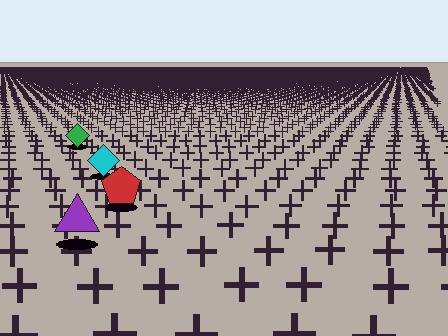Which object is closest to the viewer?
The purple triangle is closest. The texture marks near it are larger and more spread out.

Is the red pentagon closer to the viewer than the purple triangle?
No. The purple triangle is closer — you can tell from the texture gradient: the ground texture is coarser near it.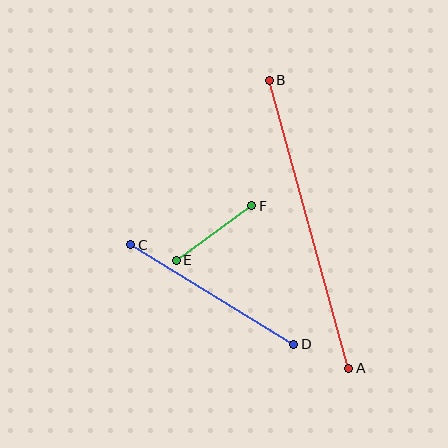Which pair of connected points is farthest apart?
Points A and B are farthest apart.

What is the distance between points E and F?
The distance is approximately 93 pixels.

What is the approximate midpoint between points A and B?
The midpoint is at approximately (309, 224) pixels.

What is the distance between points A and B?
The distance is approximately 299 pixels.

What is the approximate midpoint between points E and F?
The midpoint is at approximately (214, 233) pixels.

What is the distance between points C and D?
The distance is approximately 191 pixels.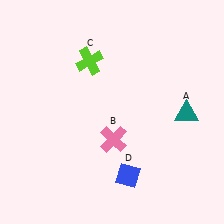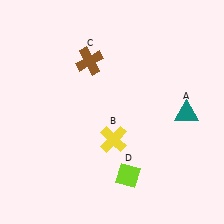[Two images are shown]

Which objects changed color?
B changed from pink to yellow. C changed from lime to brown. D changed from blue to lime.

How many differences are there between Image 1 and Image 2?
There are 3 differences between the two images.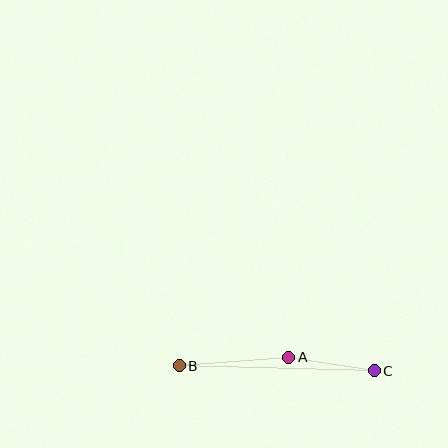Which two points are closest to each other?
Points A and C are closest to each other.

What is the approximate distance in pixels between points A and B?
The distance between A and B is approximately 110 pixels.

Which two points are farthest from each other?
Points B and C are farthest from each other.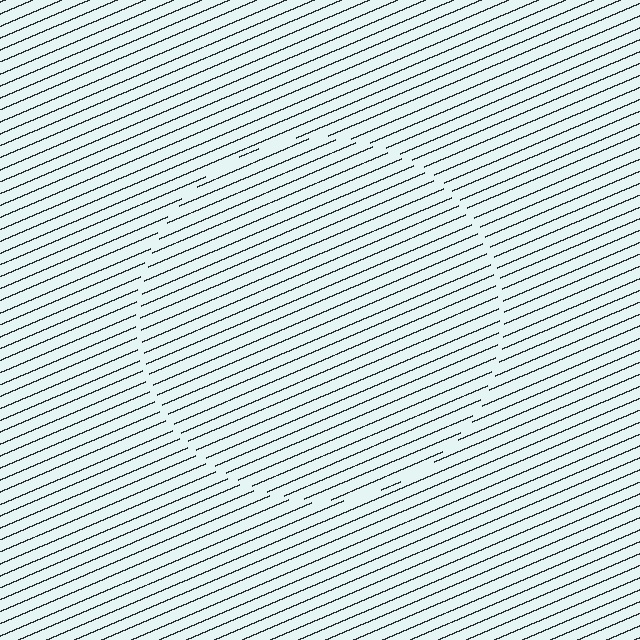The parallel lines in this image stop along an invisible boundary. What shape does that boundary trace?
An illusory circle. The interior of the shape contains the same grating, shifted by half a period — the contour is defined by the phase discontinuity where line-ends from the inner and outer gratings abut.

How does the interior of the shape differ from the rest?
The interior of the shape contains the same grating, shifted by half a period — the contour is defined by the phase discontinuity where line-ends from the inner and outer gratings abut.